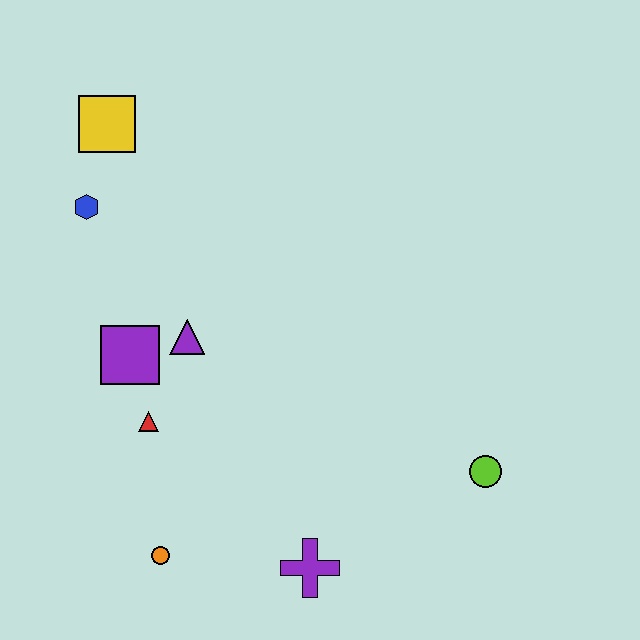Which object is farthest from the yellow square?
The lime circle is farthest from the yellow square.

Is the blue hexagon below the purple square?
No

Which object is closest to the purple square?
The purple triangle is closest to the purple square.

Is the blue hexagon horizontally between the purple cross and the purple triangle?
No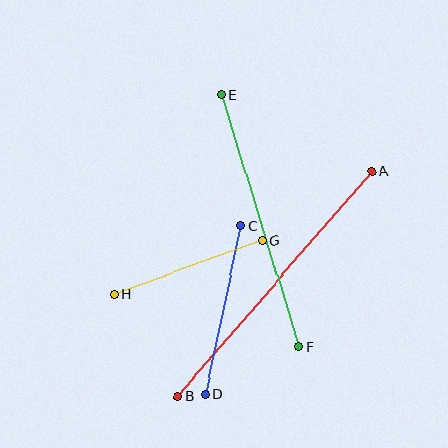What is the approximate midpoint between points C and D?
The midpoint is at approximately (223, 310) pixels.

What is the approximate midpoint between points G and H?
The midpoint is at approximately (188, 267) pixels.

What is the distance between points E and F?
The distance is approximately 264 pixels.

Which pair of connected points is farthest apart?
Points A and B are farthest apart.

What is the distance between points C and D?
The distance is approximately 173 pixels.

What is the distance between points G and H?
The distance is approximately 158 pixels.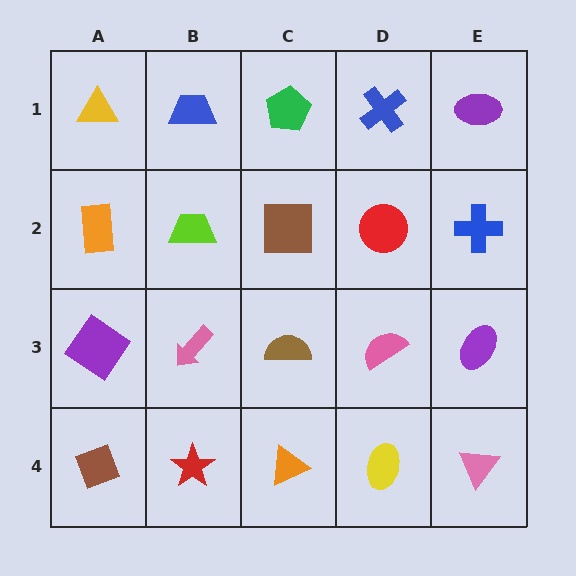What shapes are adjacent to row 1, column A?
An orange rectangle (row 2, column A), a blue trapezoid (row 1, column B).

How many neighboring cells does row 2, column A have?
3.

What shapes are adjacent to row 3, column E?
A blue cross (row 2, column E), a pink triangle (row 4, column E), a pink semicircle (row 3, column D).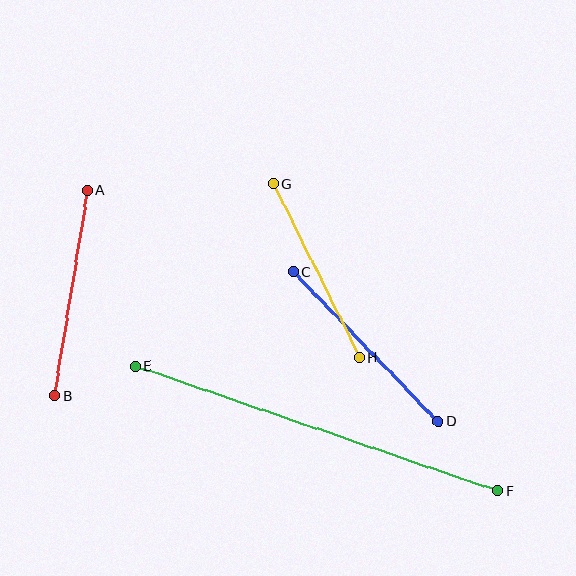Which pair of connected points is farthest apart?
Points E and F are farthest apart.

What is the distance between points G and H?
The distance is approximately 193 pixels.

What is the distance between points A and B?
The distance is approximately 208 pixels.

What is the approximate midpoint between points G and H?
The midpoint is at approximately (316, 271) pixels.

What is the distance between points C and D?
The distance is approximately 209 pixels.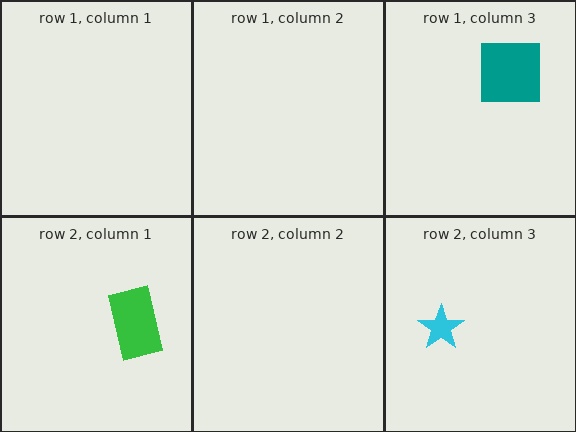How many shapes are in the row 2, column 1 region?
1.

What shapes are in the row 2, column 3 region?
The cyan star.